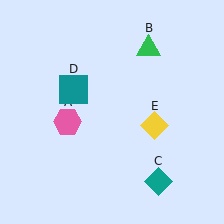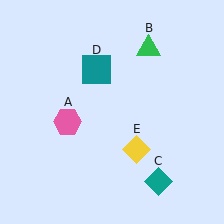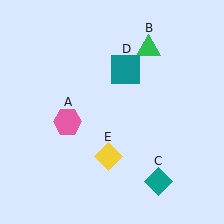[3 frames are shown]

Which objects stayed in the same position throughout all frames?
Pink hexagon (object A) and green triangle (object B) and teal diamond (object C) remained stationary.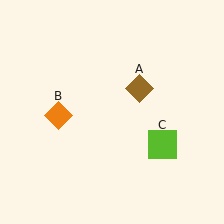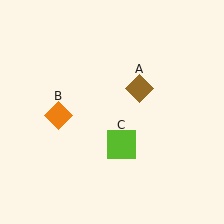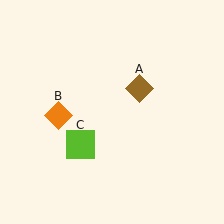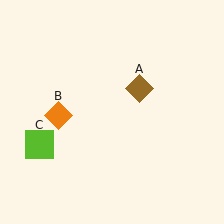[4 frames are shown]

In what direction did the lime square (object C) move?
The lime square (object C) moved left.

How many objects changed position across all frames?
1 object changed position: lime square (object C).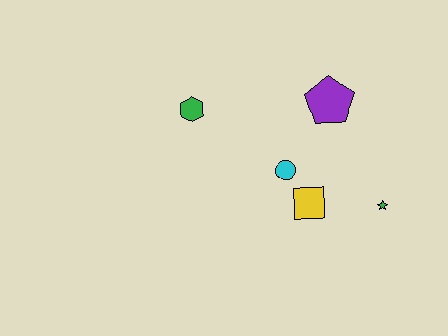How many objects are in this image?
There are 5 objects.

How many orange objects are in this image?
There are no orange objects.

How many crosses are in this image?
There are no crosses.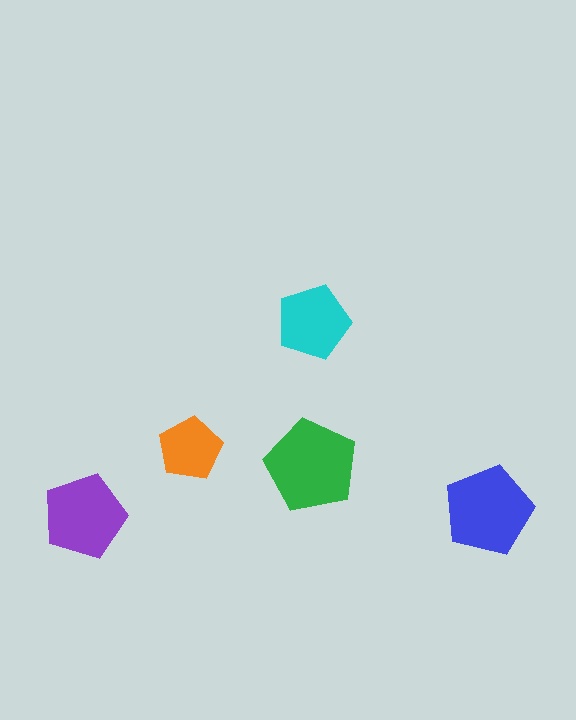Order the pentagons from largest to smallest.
the green one, the blue one, the purple one, the cyan one, the orange one.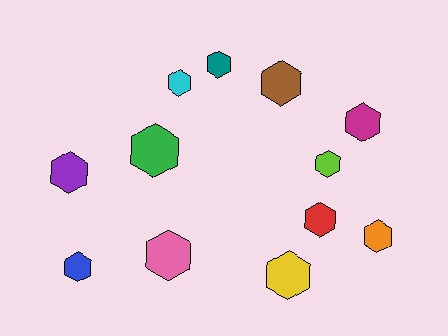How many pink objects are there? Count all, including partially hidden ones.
There is 1 pink object.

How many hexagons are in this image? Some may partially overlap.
There are 12 hexagons.